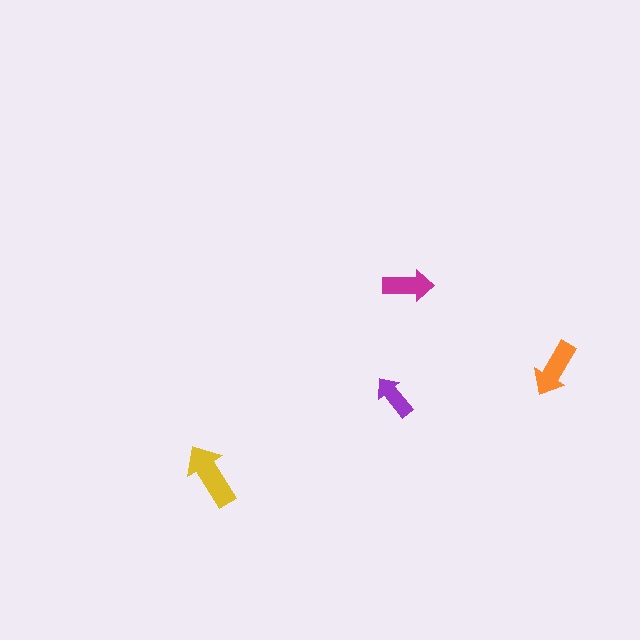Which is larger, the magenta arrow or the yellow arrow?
The yellow one.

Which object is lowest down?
The yellow arrow is bottommost.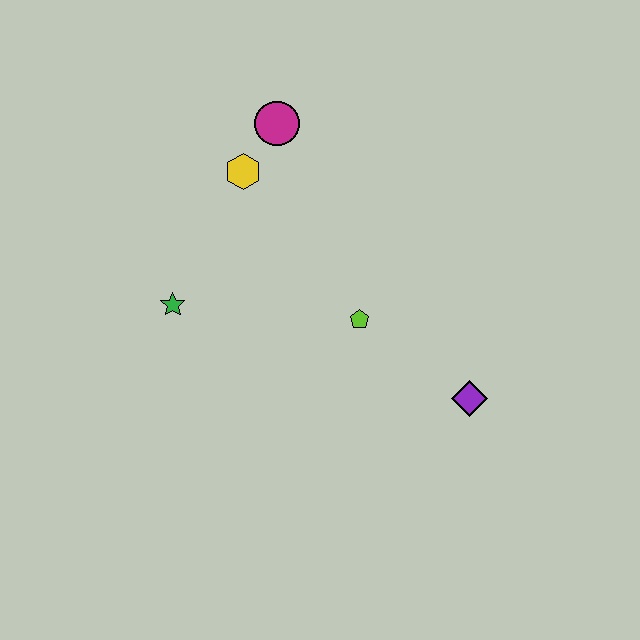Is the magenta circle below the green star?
No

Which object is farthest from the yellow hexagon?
The purple diamond is farthest from the yellow hexagon.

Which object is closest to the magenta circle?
The yellow hexagon is closest to the magenta circle.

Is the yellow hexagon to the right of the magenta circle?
No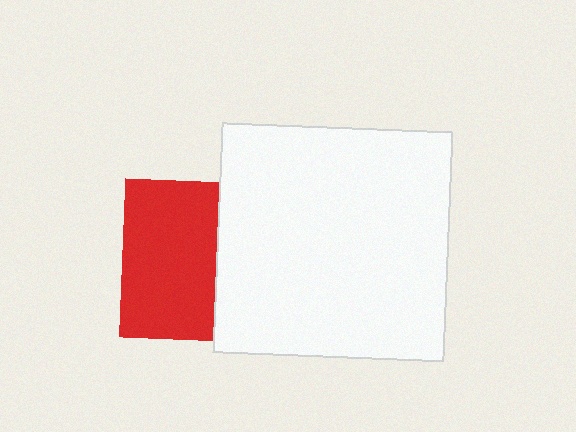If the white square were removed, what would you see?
You would see the complete red square.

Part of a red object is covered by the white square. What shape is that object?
It is a square.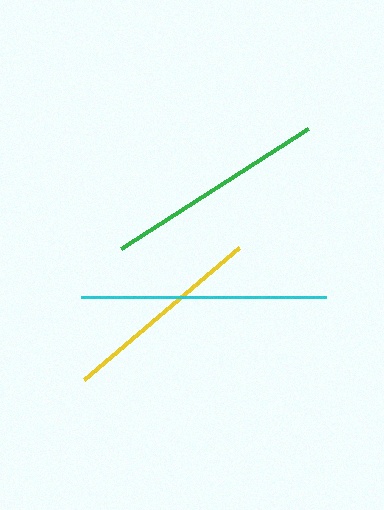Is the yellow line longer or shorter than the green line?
The green line is longer than the yellow line.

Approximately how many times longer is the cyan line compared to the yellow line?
The cyan line is approximately 1.2 times the length of the yellow line.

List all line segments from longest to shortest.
From longest to shortest: cyan, green, yellow.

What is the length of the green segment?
The green segment is approximately 223 pixels long.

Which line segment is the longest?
The cyan line is the longest at approximately 245 pixels.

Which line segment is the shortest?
The yellow line is the shortest at approximately 204 pixels.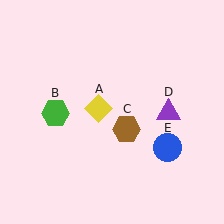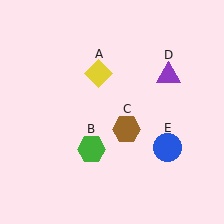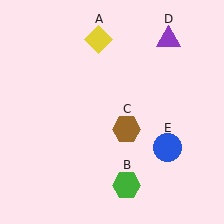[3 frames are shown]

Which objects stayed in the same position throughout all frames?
Brown hexagon (object C) and blue circle (object E) remained stationary.